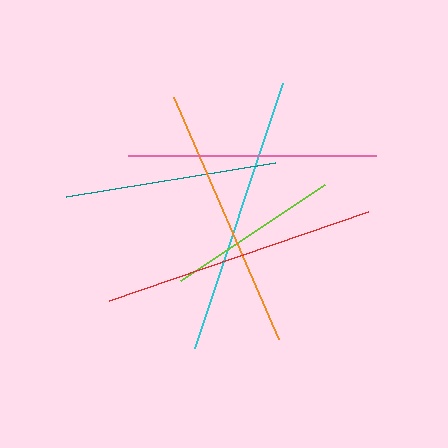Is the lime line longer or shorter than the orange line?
The orange line is longer than the lime line.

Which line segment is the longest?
The cyan line is the longest at approximately 279 pixels.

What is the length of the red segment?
The red segment is approximately 274 pixels long.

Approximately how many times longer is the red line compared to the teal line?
The red line is approximately 1.3 times the length of the teal line.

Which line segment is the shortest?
The lime line is the shortest at approximately 173 pixels.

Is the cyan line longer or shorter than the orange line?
The cyan line is longer than the orange line.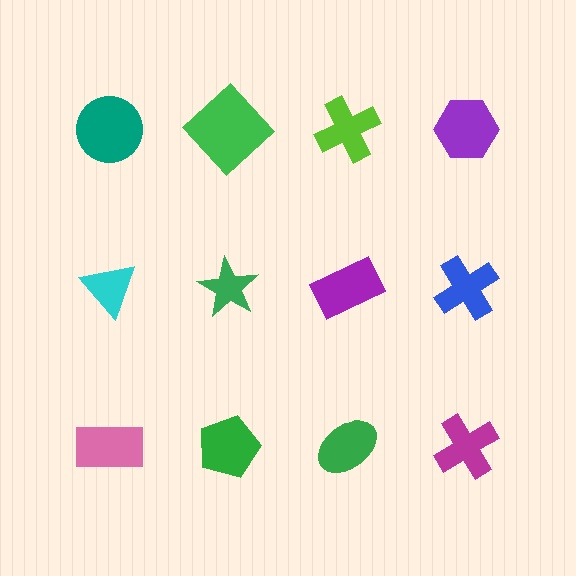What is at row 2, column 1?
A cyan triangle.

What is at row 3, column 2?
A green pentagon.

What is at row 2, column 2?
A green star.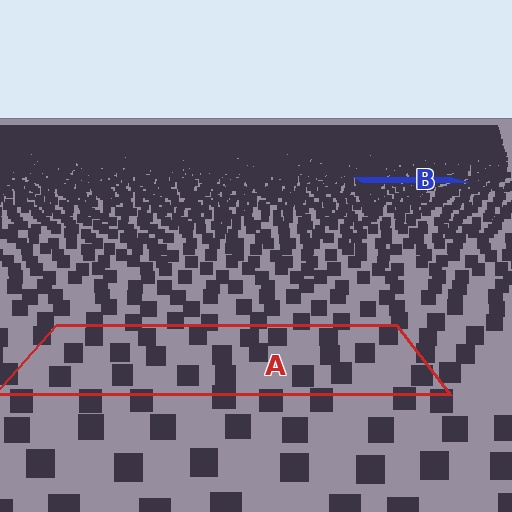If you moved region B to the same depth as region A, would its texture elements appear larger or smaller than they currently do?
They would appear larger. At a closer depth, the same texture elements are projected at a bigger on-screen size.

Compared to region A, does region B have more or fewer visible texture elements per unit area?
Region B has more texture elements per unit area — they are packed more densely because it is farther away.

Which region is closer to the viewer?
Region A is closer. The texture elements there are larger and more spread out.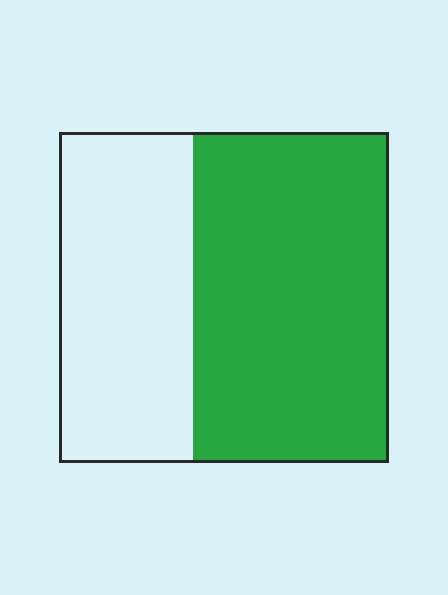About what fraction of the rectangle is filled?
About three fifths (3/5).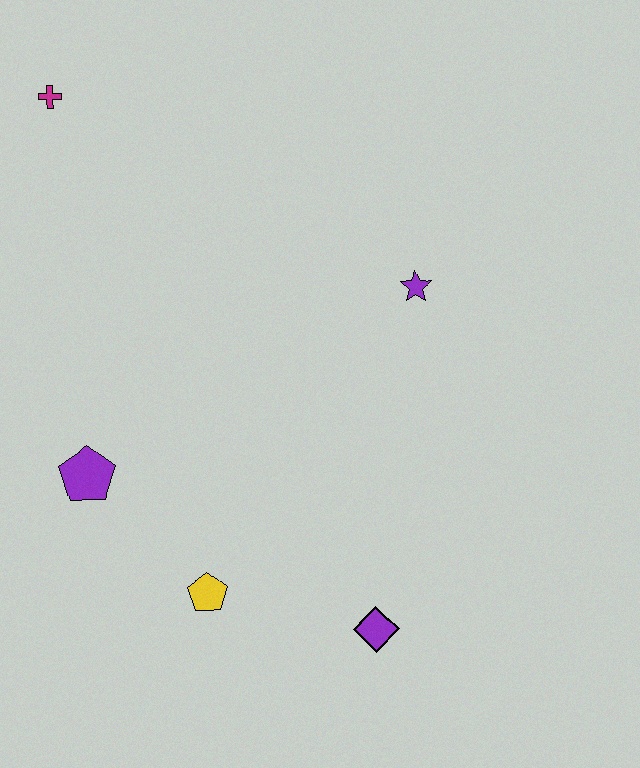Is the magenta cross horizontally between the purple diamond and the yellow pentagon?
No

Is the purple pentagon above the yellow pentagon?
Yes